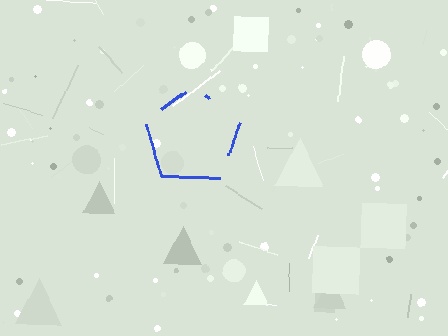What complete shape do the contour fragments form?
The contour fragments form a pentagon.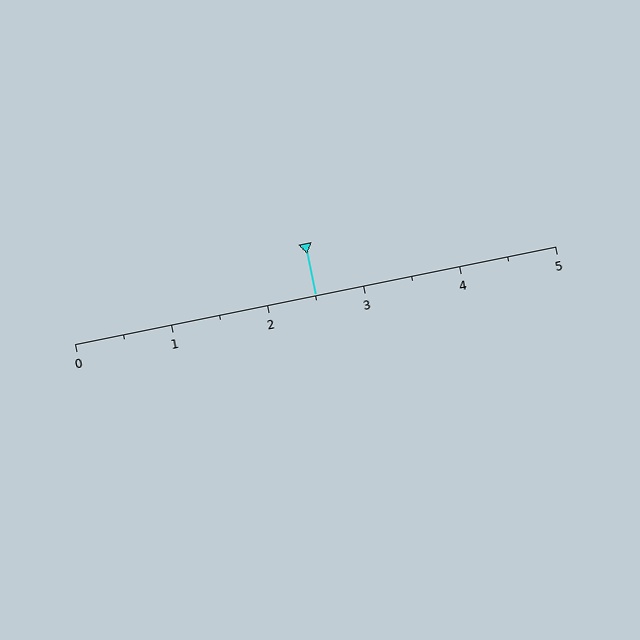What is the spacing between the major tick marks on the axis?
The major ticks are spaced 1 apart.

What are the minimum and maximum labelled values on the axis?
The axis runs from 0 to 5.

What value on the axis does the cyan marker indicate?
The marker indicates approximately 2.5.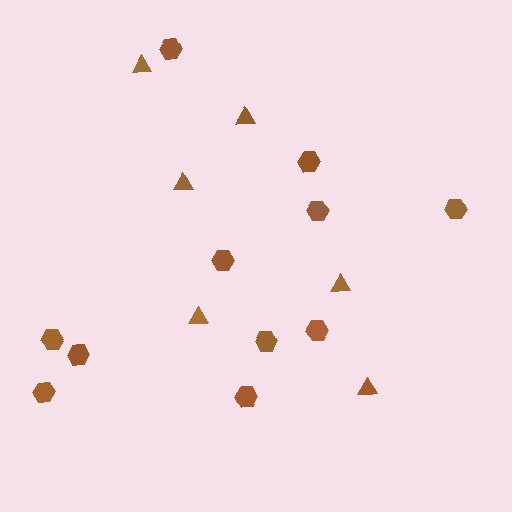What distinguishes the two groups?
There are 2 groups: one group of hexagons (11) and one group of triangles (6).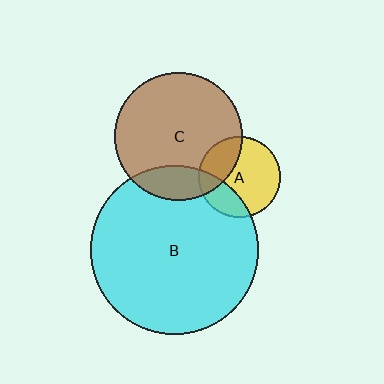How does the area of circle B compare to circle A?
Approximately 4.3 times.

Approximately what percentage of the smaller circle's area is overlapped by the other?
Approximately 20%.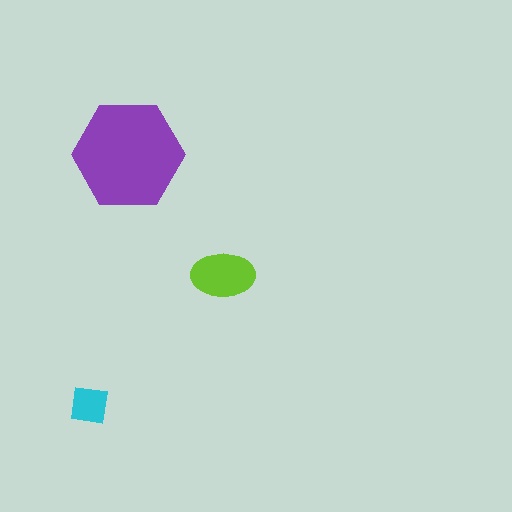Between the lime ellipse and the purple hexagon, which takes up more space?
The purple hexagon.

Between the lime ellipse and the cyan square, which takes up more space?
The lime ellipse.